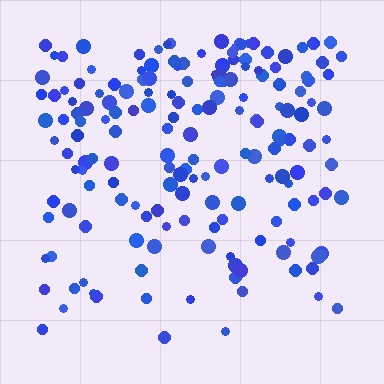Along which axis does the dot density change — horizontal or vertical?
Vertical.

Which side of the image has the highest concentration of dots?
The top.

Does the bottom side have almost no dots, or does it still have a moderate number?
Still a moderate number, just noticeably fewer than the top.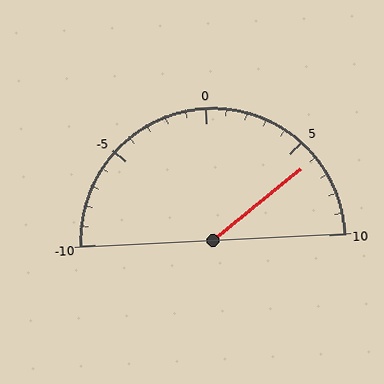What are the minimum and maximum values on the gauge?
The gauge ranges from -10 to 10.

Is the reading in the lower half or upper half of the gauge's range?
The reading is in the upper half of the range (-10 to 10).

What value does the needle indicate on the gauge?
The needle indicates approximately 6.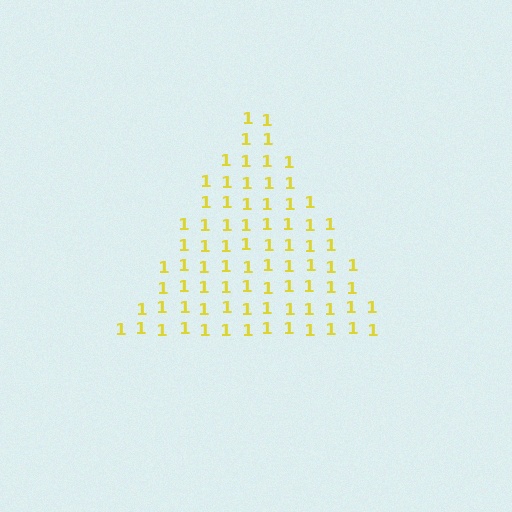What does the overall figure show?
The overall figure shows a triangle.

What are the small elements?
The small elements are digit 1's.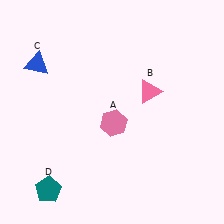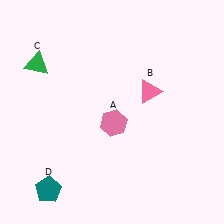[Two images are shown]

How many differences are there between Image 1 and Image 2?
There is 1 difference between the two images.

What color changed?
The triangle (C) changed from blue in Image 1 to green in Image 2.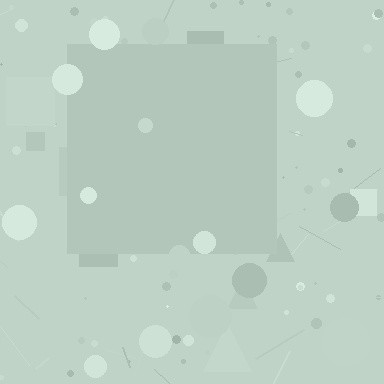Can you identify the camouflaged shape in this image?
The camouflaged shape is a square.